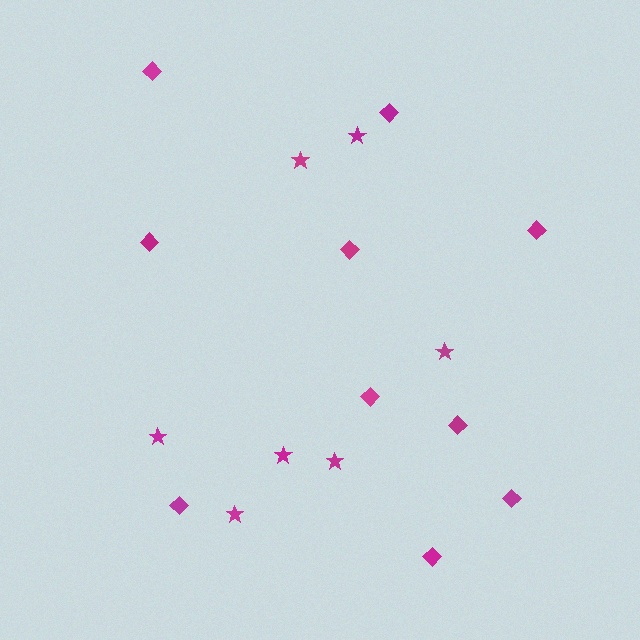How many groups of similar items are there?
There are 2 groups: one group of diamonds (10) and one group of stars (7).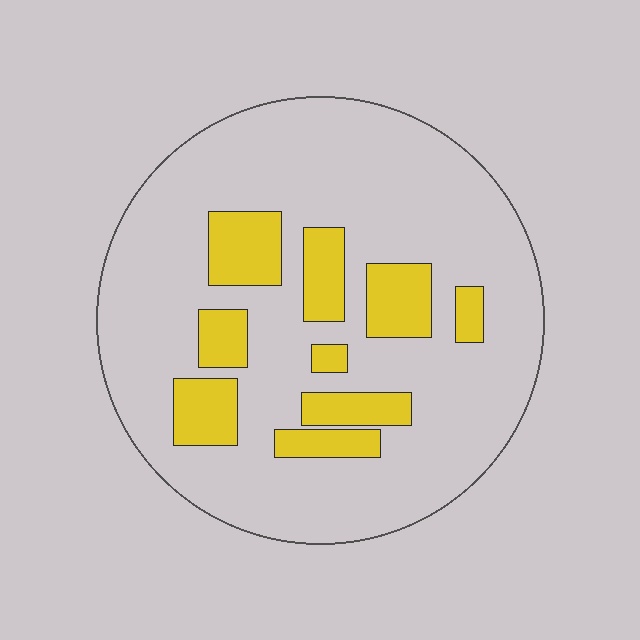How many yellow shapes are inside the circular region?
9.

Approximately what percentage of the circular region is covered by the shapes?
Approximately 20%.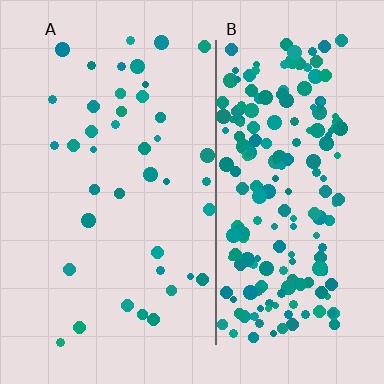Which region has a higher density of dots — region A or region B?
B (the right).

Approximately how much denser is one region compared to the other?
Approximately 5.2× — region B over region A.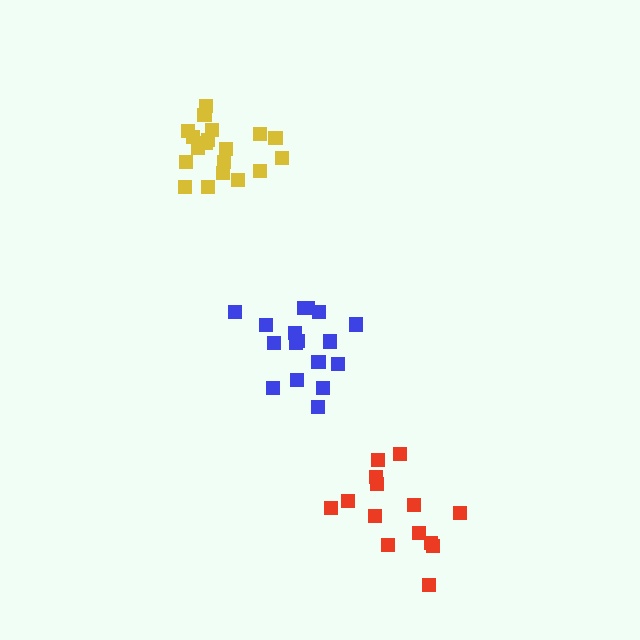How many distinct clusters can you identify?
There are 3 distinct clusters.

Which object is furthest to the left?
The yellow cluster is leftmost.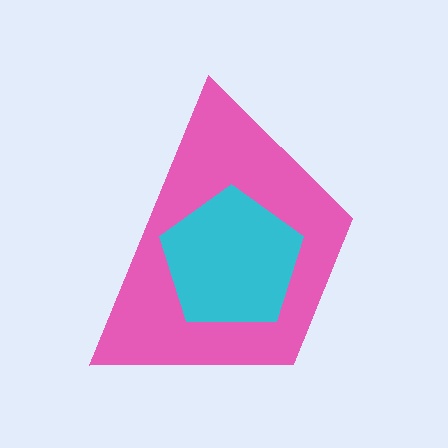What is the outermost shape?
The pink trapezoid.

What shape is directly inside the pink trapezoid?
The cyan pentagon.